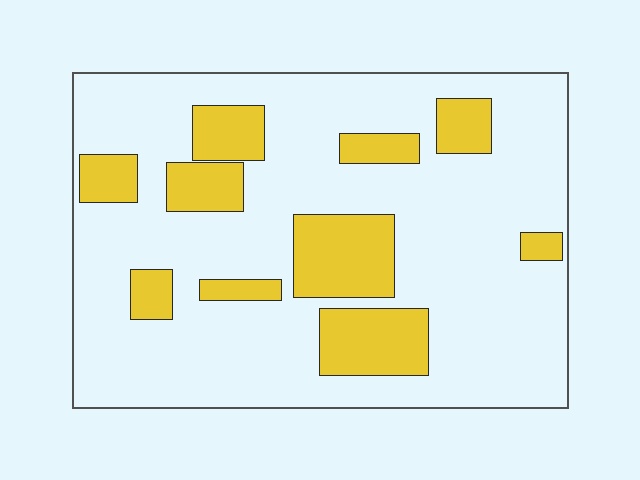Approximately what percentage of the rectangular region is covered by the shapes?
Approximately 25%.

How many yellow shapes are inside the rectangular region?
10.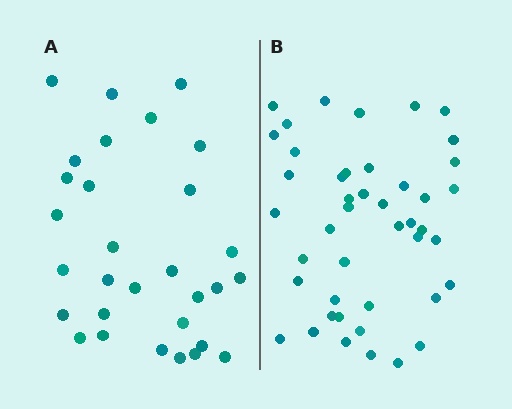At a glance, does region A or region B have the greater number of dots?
Region B (the right region) has more dots.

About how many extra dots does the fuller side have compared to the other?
Region B has approximately 15 more dots than region A.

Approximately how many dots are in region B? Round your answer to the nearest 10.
About 40 dots. (The exact count is 44, which rounds to 40.)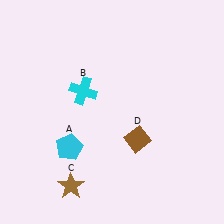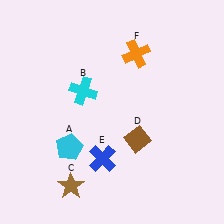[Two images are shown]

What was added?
A blue cross (E), an orange cross (F) were added in Image 2.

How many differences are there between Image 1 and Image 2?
There are 2 differences between the two images.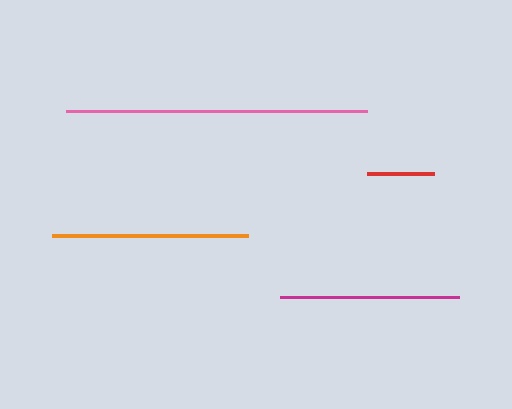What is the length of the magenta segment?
The magenta segment is approximately 179 pixels long.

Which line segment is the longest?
The pink line is the longest at approximately 301 pixels.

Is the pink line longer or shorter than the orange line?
The pink line is longer than the orange line.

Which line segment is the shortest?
The red line is the shortest at approximately 67 pixels.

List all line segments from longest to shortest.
From longest to shortest: pink, orange, magenta, red.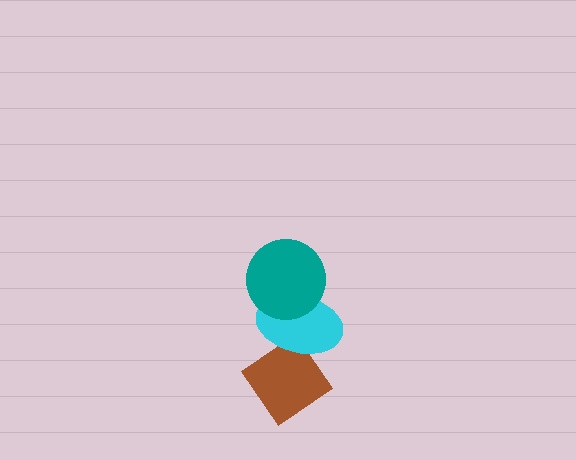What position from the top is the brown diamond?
The brown diamond is 3rd from the top.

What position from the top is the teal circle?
The teal circle is 1st from the top.